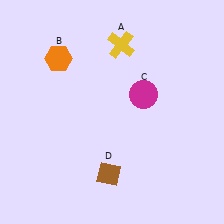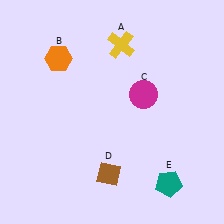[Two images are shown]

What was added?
A teal pentagon (E) was added in Image 2.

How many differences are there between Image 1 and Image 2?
There is 1 difference between the two images.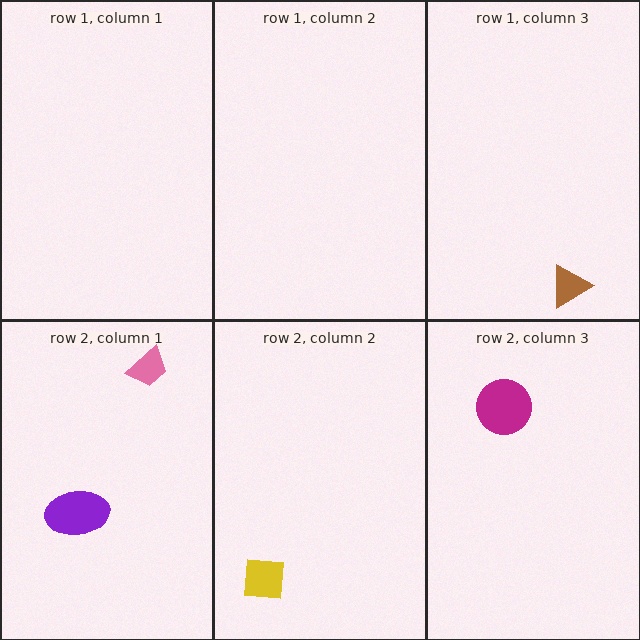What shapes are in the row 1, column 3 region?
The brown triangle.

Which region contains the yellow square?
The row 2, column 2 region.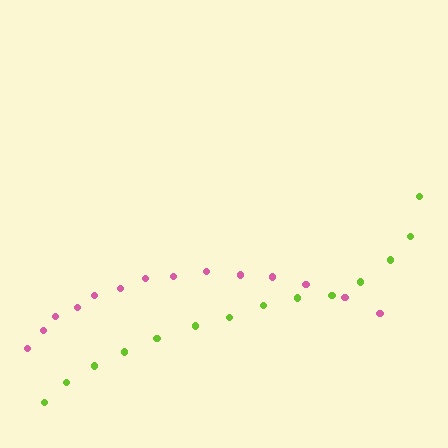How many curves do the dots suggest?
There are 2 distinct paths.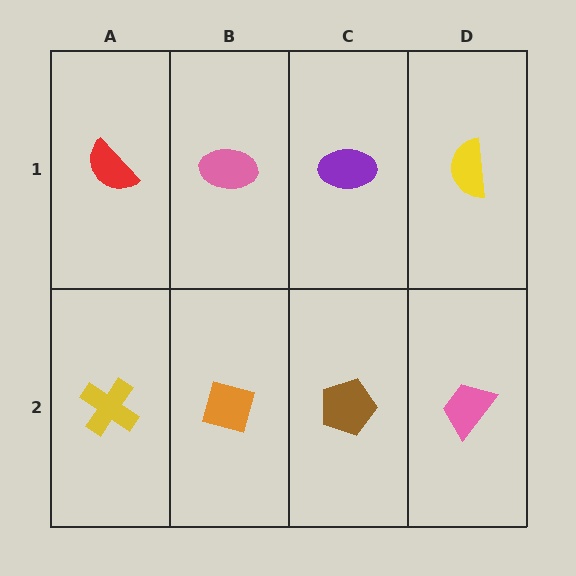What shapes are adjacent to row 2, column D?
A yellow semicircle (row 1, column D), a brown pentagon (row 2, column C).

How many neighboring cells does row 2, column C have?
3.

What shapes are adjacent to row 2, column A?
A red semicircle (row 1, column A), an orange diamond (row 2, column B).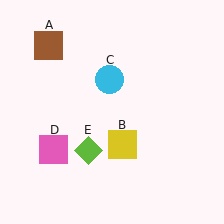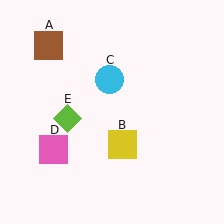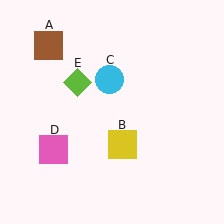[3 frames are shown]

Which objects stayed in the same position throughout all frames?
Brown square (object A) and yellow square (object B) and cyan circle (object C) and pink square (object D) remained stationary.